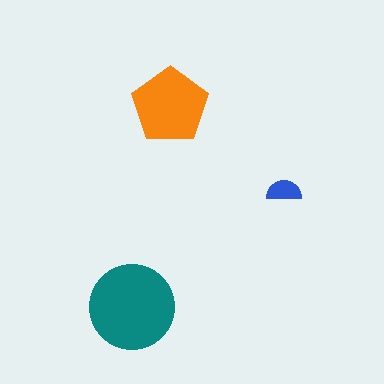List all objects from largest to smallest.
The teal circle, the orange pentagon, the blue semicircle.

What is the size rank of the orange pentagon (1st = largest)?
2nd.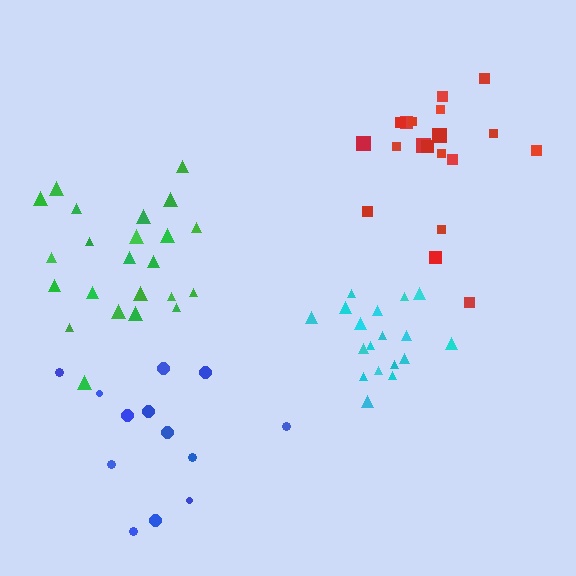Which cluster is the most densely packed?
Cyan.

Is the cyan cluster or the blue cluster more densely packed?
Cyan.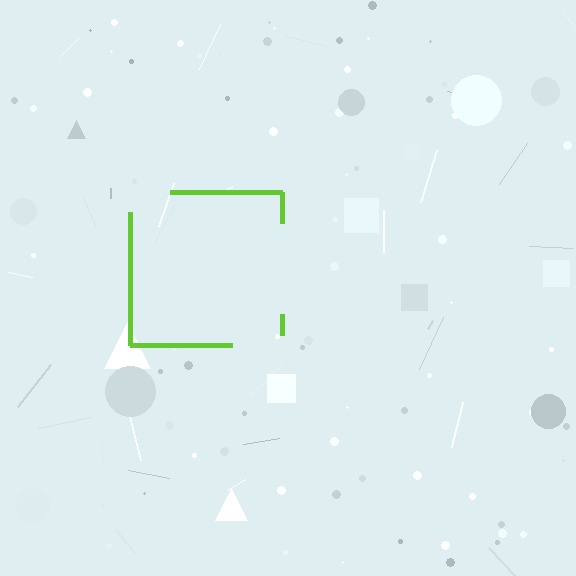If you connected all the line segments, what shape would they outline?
They would outline a square.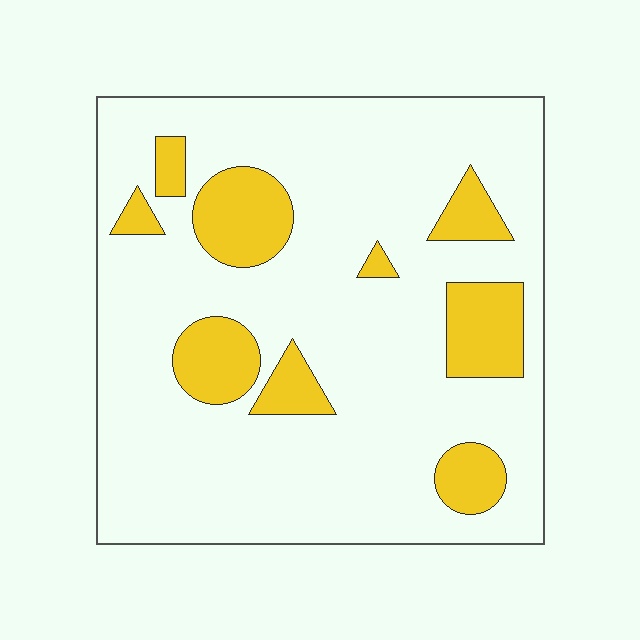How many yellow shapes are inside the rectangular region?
9.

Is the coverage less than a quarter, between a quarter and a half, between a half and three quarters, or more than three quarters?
Less than a quarter.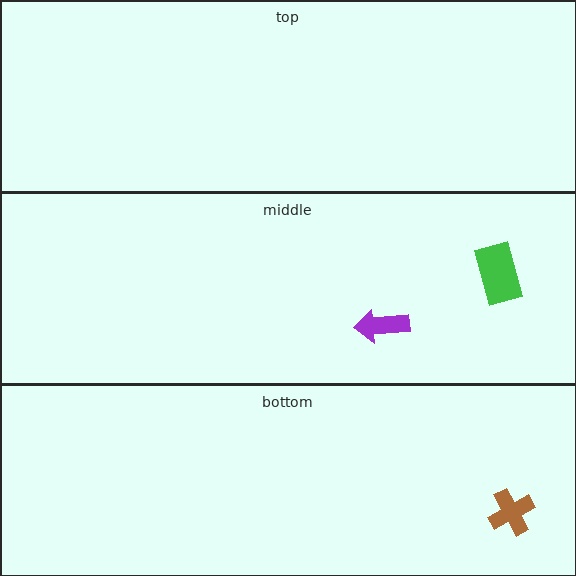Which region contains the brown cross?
The bottom region.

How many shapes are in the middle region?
2.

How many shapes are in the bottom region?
1.